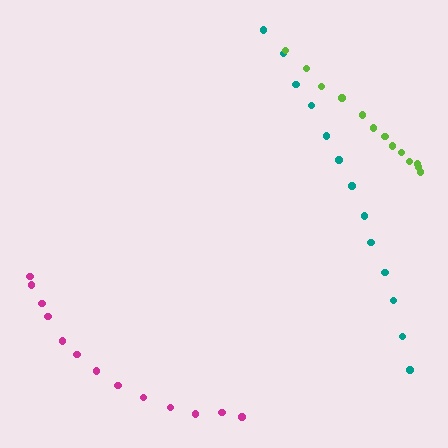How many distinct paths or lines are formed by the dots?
There are 3 distinct paths.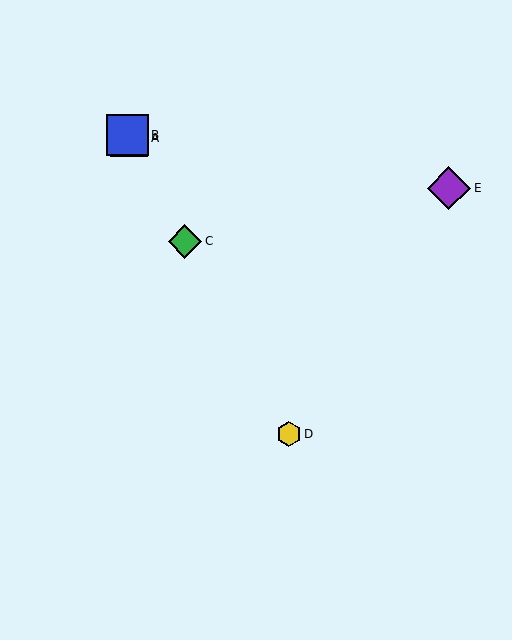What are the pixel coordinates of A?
Object A is at (129, 138).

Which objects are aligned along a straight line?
Objects A, B, C, D are aligned along a straight line.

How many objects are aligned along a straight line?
4 objects (A, B, C, D) are aligned along a straight line.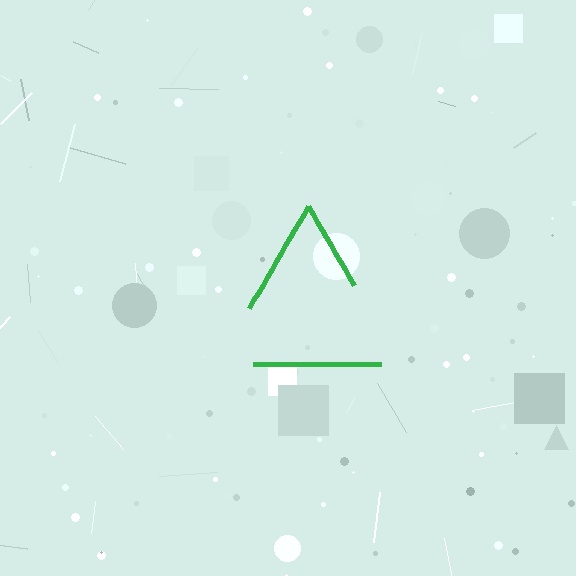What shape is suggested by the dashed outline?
The dashed outline suggests a triangle.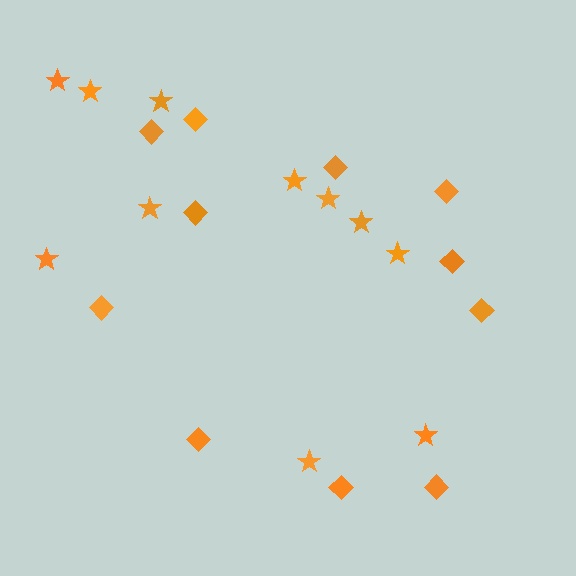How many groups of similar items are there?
There are 2 groups: one group of diamonds (11) and one group of stars (11).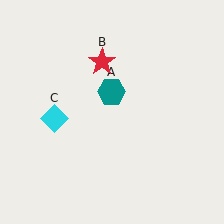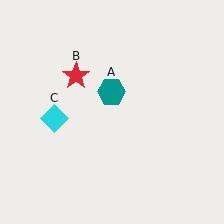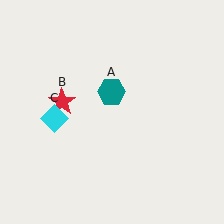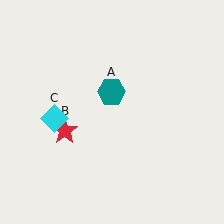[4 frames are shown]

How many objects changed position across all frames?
1 object changed position: red star (object B).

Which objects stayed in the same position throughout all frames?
Teal hexagon (object A) and cyan diamond (object C) remained stationary.